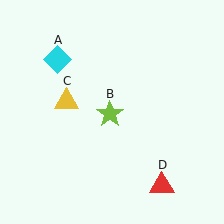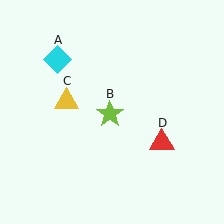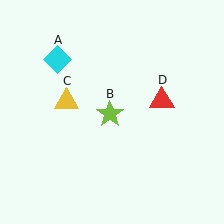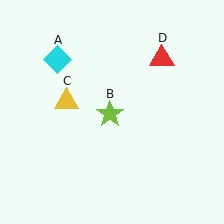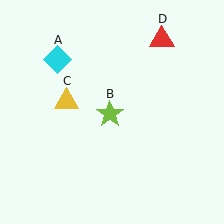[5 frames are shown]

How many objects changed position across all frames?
1 object changed position: red triangle (object D).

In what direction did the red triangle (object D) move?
The red triangle (object D) moved up.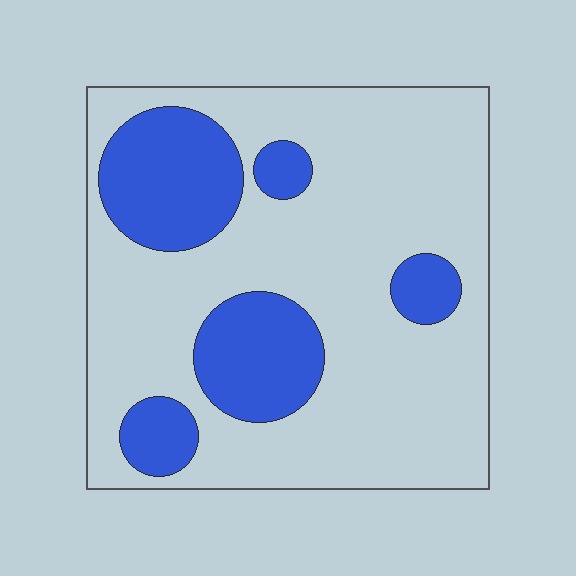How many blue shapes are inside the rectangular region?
5.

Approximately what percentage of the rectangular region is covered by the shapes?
Approximately 25%.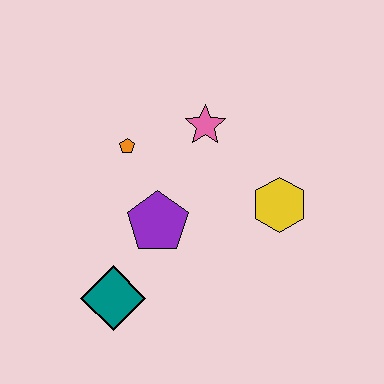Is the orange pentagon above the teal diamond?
Yes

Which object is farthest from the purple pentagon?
The yellow hexagon is farthest from the purple pentagon.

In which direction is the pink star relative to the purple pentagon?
The pink star is above the purple pentagon.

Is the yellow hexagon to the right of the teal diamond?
Yes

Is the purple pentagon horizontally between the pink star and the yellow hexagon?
No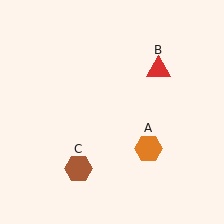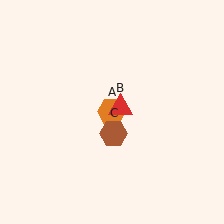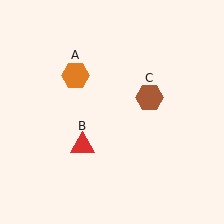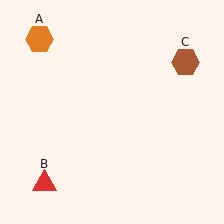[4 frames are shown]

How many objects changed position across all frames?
3 objects changed position: orange hexagon (object A), red triangle (object B), brown hexagon (object C).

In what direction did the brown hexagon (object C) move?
The brown hexagon (object C) moved up and to the right.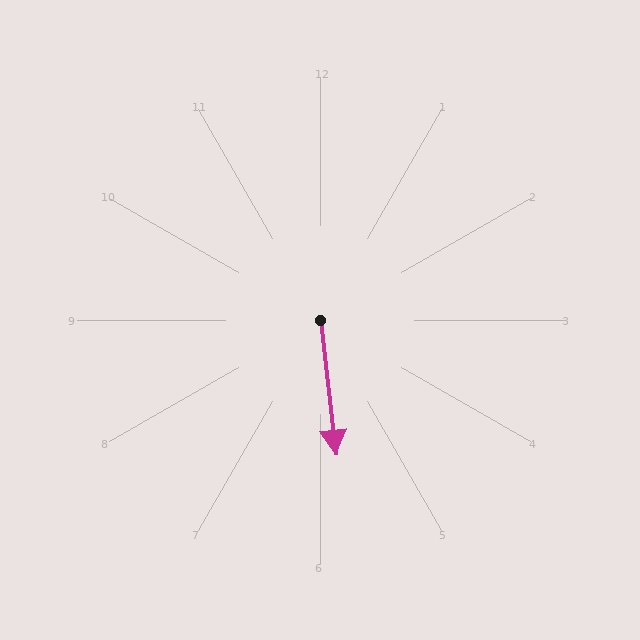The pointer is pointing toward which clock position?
Roughly 6 o'clock.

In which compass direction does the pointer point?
South.